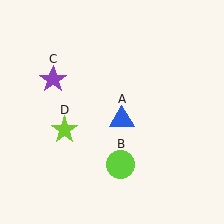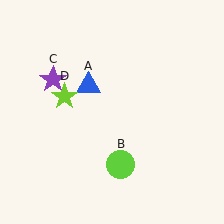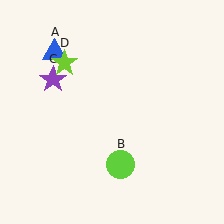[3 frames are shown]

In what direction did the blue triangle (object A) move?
The blue triangle (object A) moved up and to the left.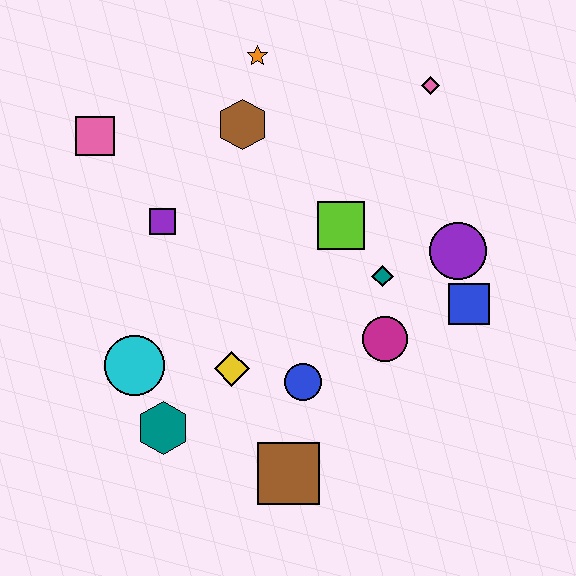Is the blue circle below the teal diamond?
Yes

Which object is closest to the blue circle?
The yellow diamond is closest to the blue circle.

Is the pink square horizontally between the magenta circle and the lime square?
No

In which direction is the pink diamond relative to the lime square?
The pink diamond is above the lime square.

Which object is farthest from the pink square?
The blue square is farthest from the pink square.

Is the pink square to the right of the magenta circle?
No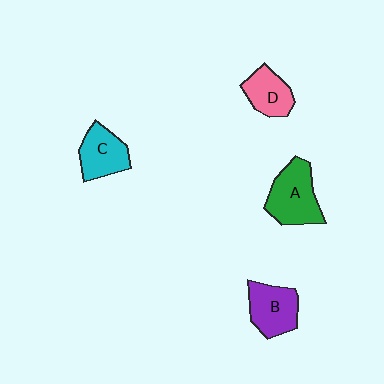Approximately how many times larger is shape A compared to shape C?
Approximately 1.3 times.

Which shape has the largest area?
Shape A (green).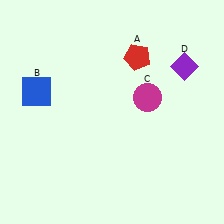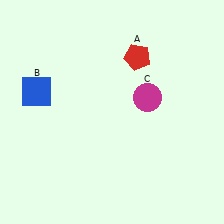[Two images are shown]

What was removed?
The purple diamond (D) was removed in Image 2.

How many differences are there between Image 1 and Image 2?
There is 1 difference between the two images.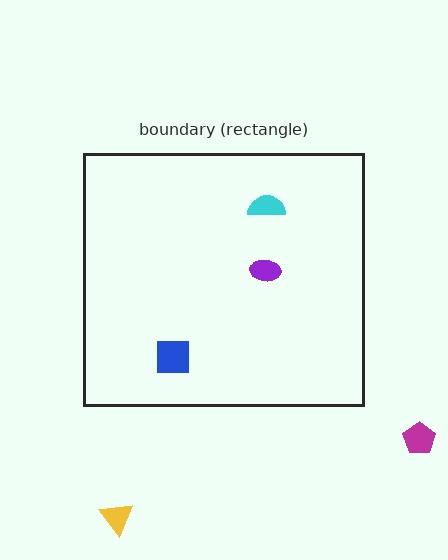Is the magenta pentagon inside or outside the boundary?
Outside.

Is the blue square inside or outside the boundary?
Inside.